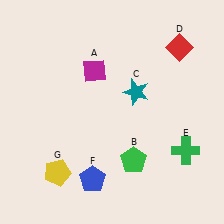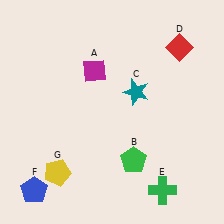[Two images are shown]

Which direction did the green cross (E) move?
The green cross (E) moved down.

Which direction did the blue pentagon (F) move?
The blue pentagon (F) moved left.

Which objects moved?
The objects that moved are: the green cross (E), the blue pentagon (F).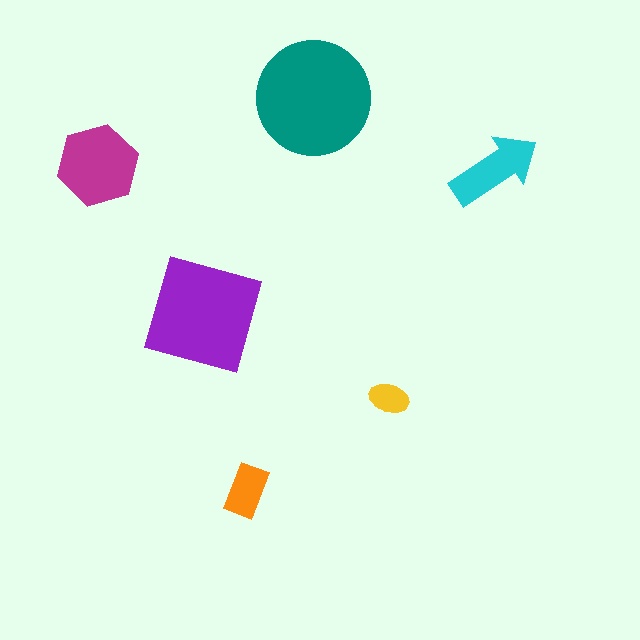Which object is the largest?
The teal circle.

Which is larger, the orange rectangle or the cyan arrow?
The cyan arrow.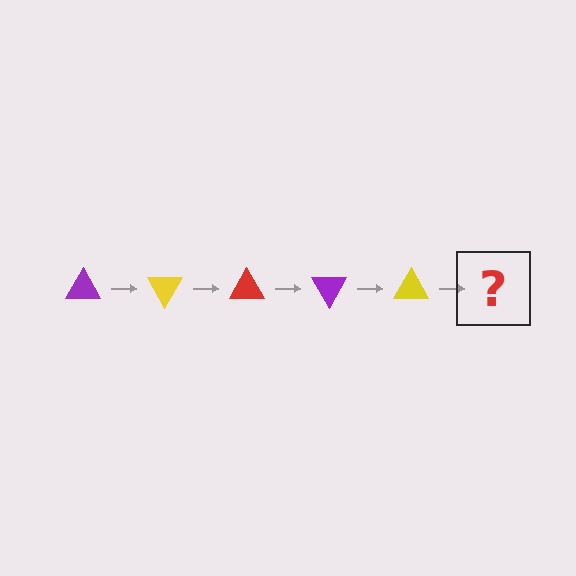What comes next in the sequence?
The next element should be a red triangle, rotated 300 degrees from the start.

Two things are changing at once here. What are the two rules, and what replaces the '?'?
The two rules are that it rotates 60 degrees each step and the color cycles through purple, yellow, and red. The '?' should be a red triangle, rotated 300 degrees from the start.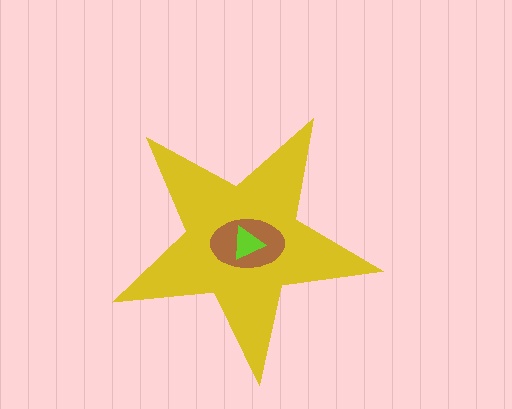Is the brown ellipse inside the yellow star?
Yes.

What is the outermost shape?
The yellow star.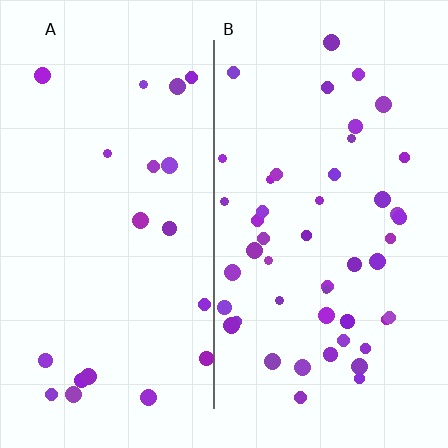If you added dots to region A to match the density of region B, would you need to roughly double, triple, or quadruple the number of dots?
Approximately double.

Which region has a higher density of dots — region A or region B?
B (the right).